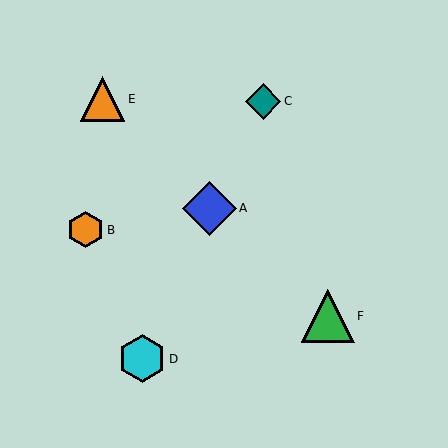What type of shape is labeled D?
Shape D is a cyan hexagon.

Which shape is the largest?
The blue diamond (labeled A) is the largest.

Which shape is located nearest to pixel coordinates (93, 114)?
The orange triangle (labeled E) at (102, 99) is nearest to that location.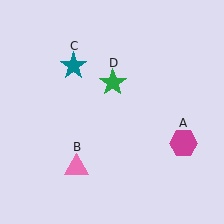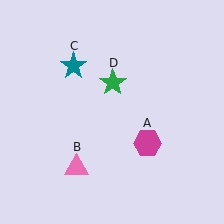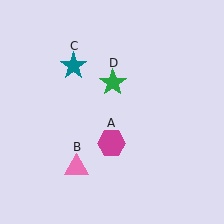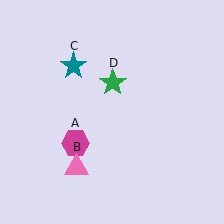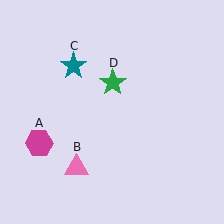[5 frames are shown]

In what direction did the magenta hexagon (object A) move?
The magenta hexagon (object A) moved left.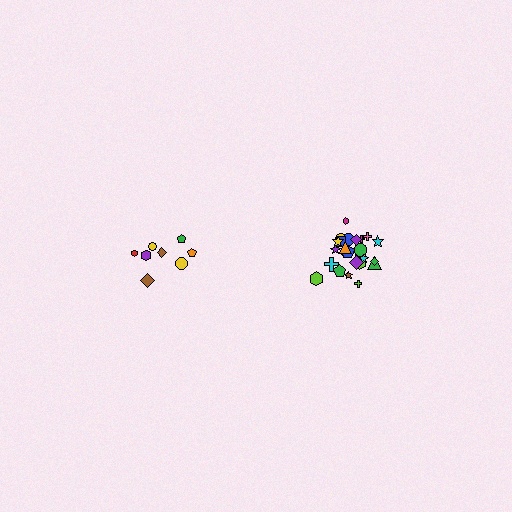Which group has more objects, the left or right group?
The right group.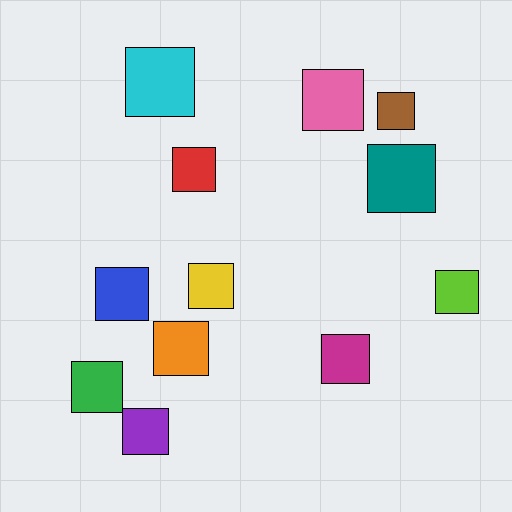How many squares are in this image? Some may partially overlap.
There are 12 squares.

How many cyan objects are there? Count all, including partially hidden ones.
There is 1 cyan object.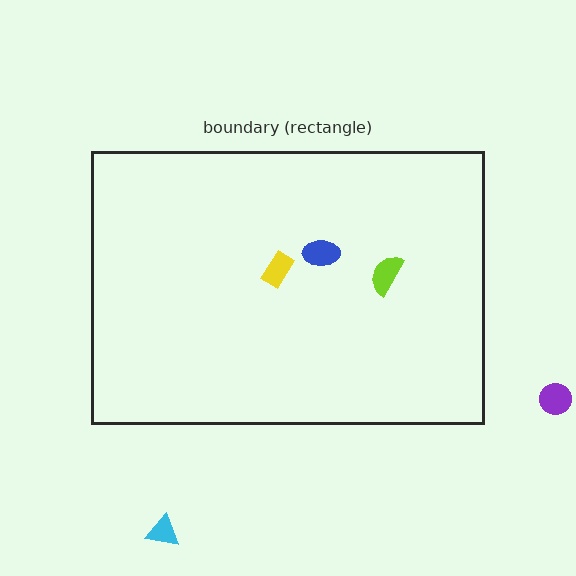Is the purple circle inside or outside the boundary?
Outside.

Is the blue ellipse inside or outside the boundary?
Inside.